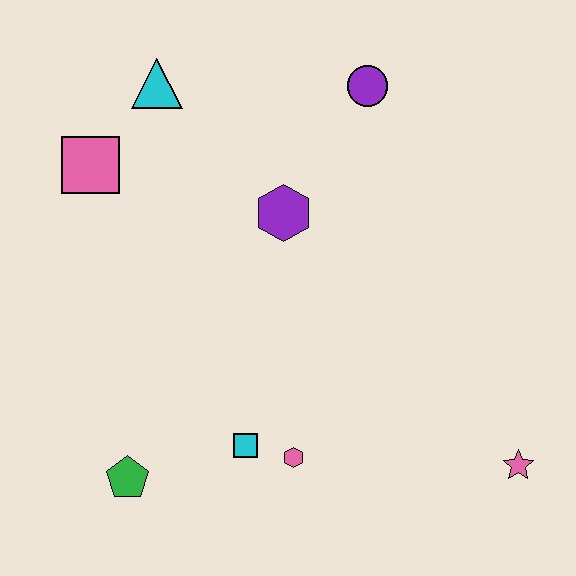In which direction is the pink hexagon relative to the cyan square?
The pink hexagon is to the right of the cyan square.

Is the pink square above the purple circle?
No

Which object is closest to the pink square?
The cyan triangle is closest to the pink square.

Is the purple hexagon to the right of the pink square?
Yes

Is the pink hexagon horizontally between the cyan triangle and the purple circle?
Yes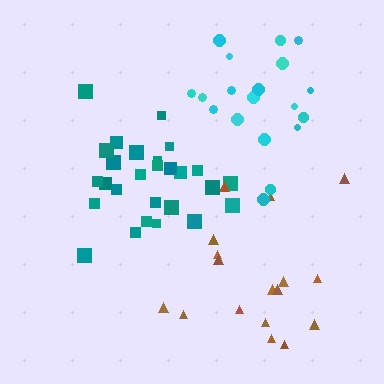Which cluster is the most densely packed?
Teal.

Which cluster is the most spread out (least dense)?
Brown.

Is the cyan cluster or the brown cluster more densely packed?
Cyan.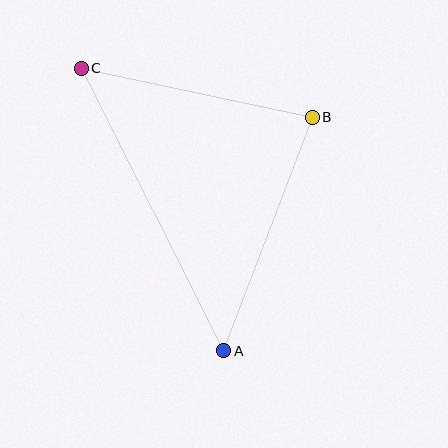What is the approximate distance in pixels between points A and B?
The distance between A and B is approximately 250 pixels.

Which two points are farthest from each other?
Points A and C are farthest from each other.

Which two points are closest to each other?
Points B and C are closest to each other.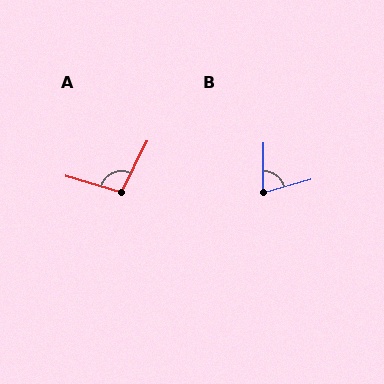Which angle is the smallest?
B, at approximately 74 degrees.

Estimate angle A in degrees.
Approximately 99 degrees.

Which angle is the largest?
A, at approximately 99 degrees.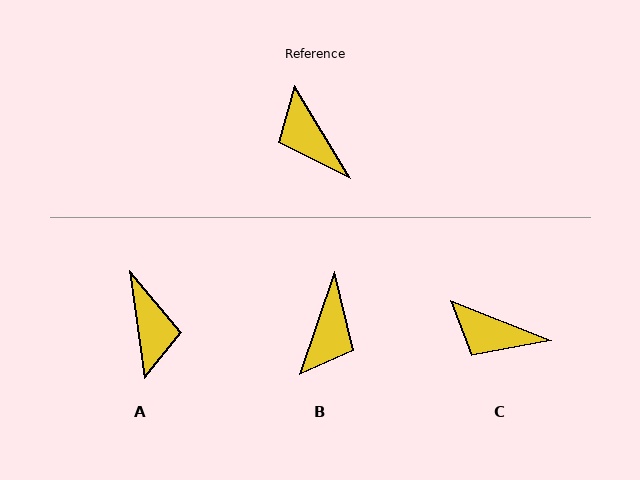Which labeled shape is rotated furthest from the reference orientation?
A, about 157 degrees away.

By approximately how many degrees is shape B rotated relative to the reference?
Approximately 130 degrees counter-clockwise.